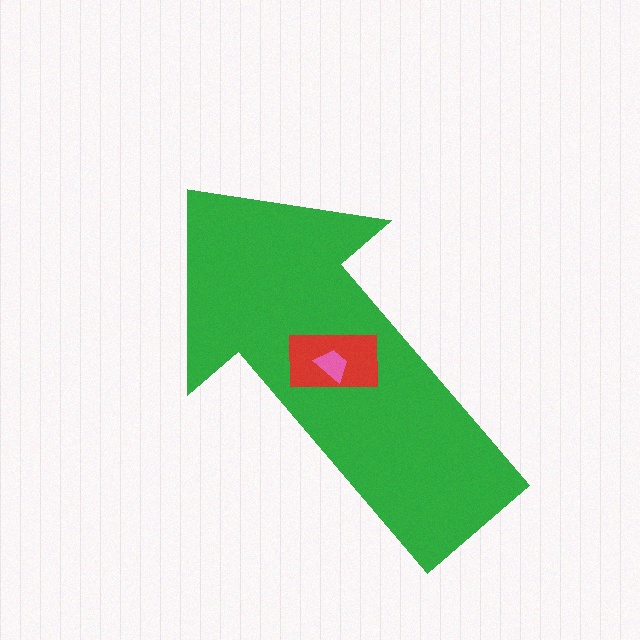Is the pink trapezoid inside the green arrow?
Yes.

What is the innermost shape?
The pink trapezoid.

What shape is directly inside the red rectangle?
The pink trapezoid.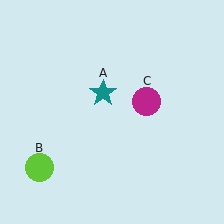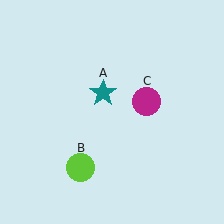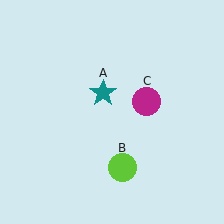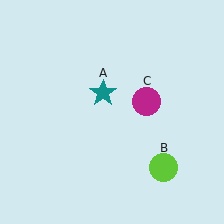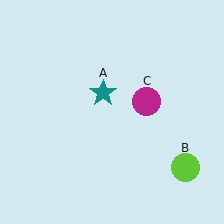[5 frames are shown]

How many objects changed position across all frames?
1 object changed position: lime circle (object B).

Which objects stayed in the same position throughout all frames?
Teal star (object A) and magenta circle (object C) remained stationary.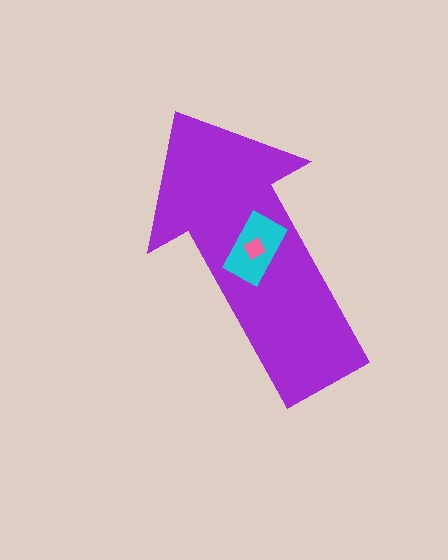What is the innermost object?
The pink square.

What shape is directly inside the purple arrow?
The cyan rectangle.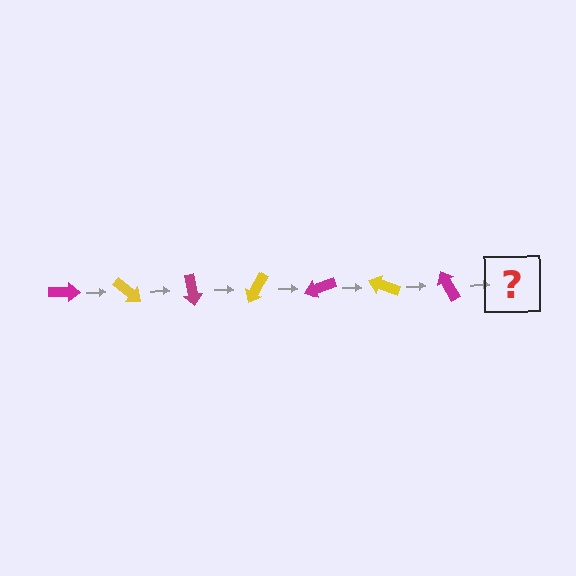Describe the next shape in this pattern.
It should be a yellow arrow, rotated 280 degrees from the start.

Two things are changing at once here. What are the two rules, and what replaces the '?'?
The two rules are that it rotates 40 degrees each step and the color cycles through magenta and yellow. The '?' should be a yellow arrow, rotated 280 degrees from the start.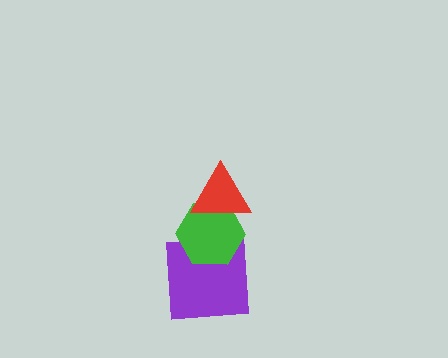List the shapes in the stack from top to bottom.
From top to bottom: the red triangle, the green hexagon, the purple square.